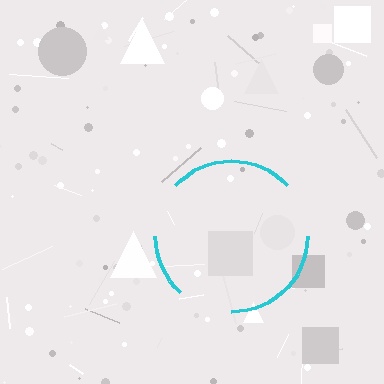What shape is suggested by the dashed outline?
The dashed outline suggests a circle.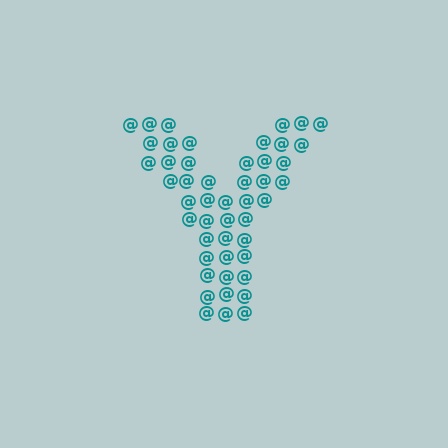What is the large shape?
The large shape is the letter Y.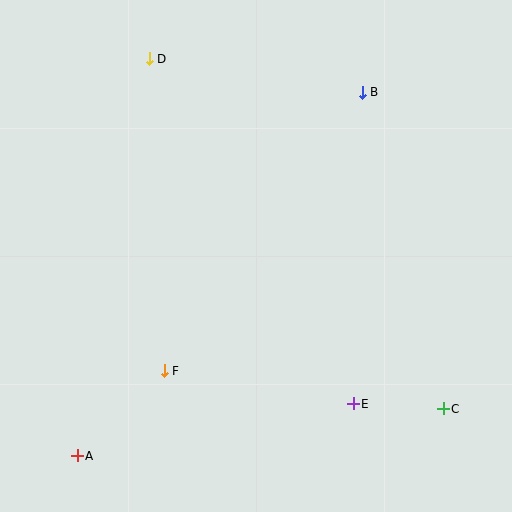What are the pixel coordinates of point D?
Point D is at (149, 59).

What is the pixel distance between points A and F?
The distance between A and F is 122 pixels.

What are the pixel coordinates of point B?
Point B is at (362, 92).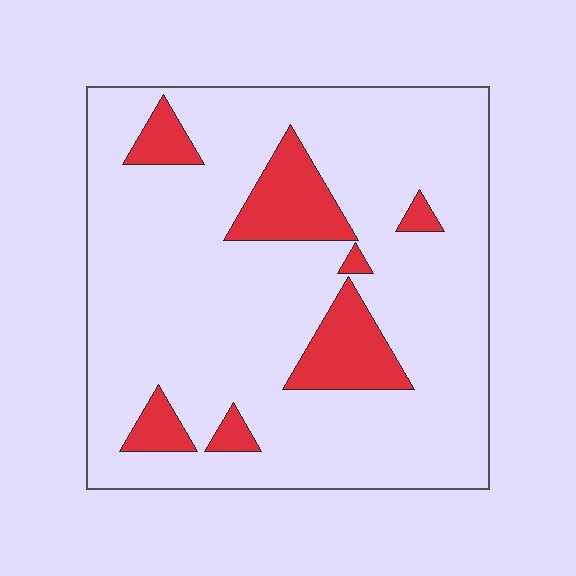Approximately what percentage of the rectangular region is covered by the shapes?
Approximately 15%.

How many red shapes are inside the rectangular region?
7.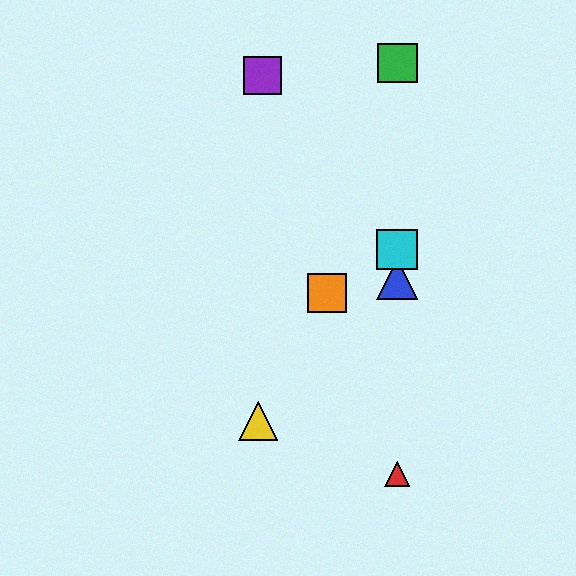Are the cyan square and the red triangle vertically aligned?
Yes, both are at x≈397.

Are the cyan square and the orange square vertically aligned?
No, the cyan square is at x≈397 and the orange square is at x≈327.